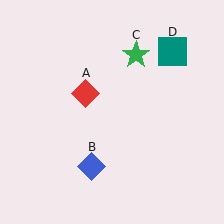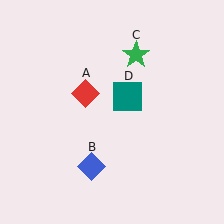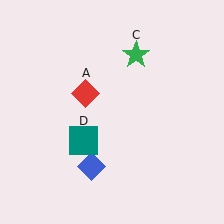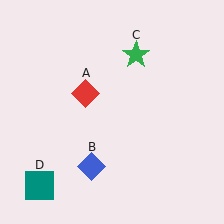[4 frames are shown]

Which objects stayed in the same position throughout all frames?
Red diamond (object A) and blue diamond (object B) and green star (object C) remained stationary.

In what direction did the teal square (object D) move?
The teal square (object D) moved down and to the left.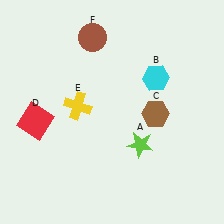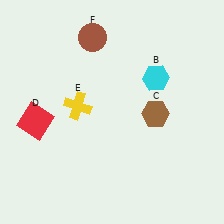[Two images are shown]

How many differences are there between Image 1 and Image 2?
There is 1 difference between the two images.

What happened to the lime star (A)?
The lime star (A) was removed in Image 2. It was in the bottom-right area of Image 1.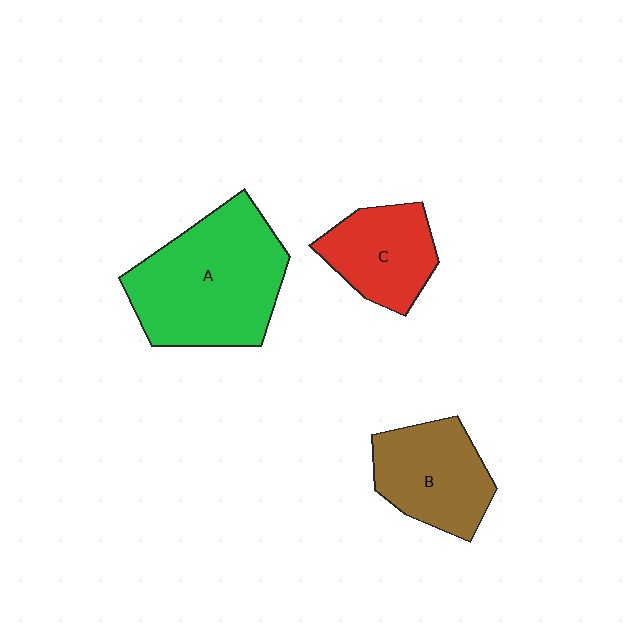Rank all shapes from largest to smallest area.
From largest to smallest: A (green), B (brown), C (red).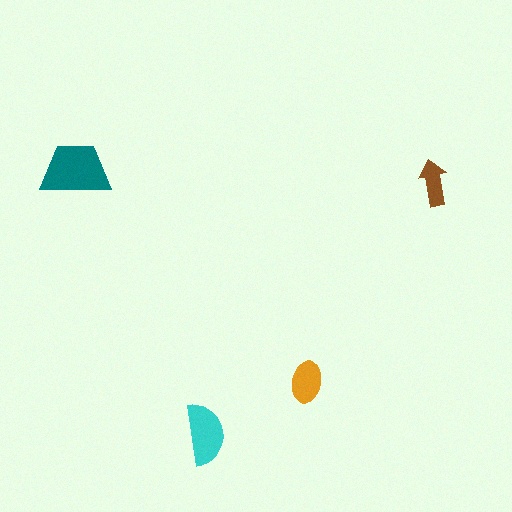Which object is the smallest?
The brown arrow.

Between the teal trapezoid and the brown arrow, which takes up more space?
The teal trapezoid.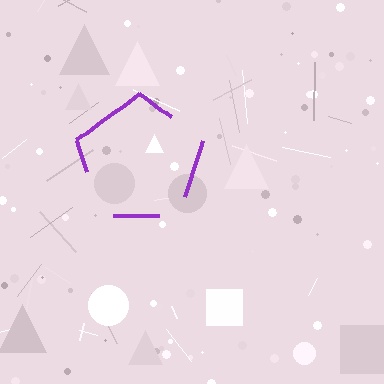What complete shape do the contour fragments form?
The contour fragments form a pentagon.